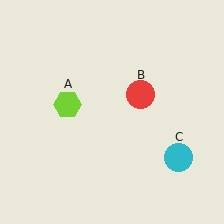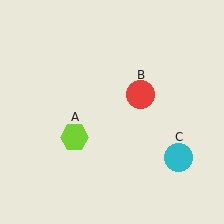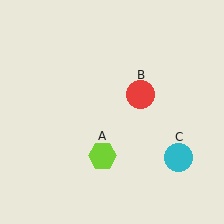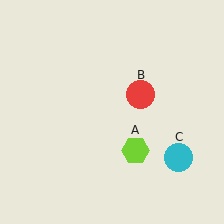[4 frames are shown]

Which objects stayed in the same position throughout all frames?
Red circle (object B) and cyan circle (object C) remained stationary.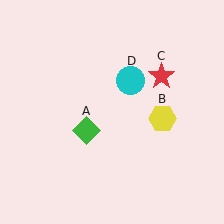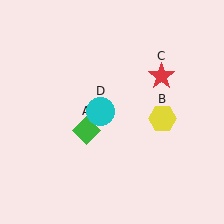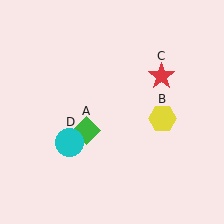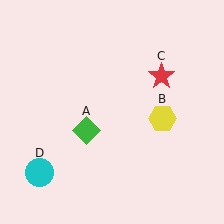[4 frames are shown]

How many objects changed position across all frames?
1 object changed position: cyan circle (object D).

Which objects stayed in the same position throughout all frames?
Green diamond (object A) and yellow hexagon (object B) and red star (object C) remained stationary.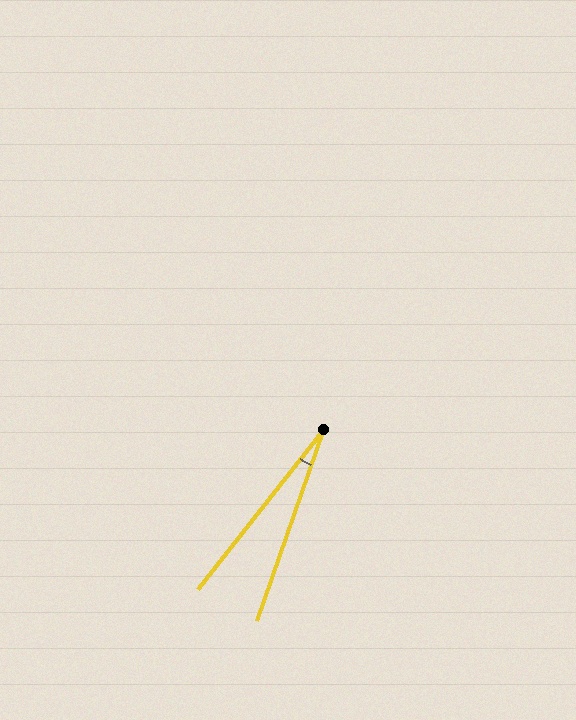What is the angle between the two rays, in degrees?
Approximately 19 degrees.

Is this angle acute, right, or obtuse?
It is acute.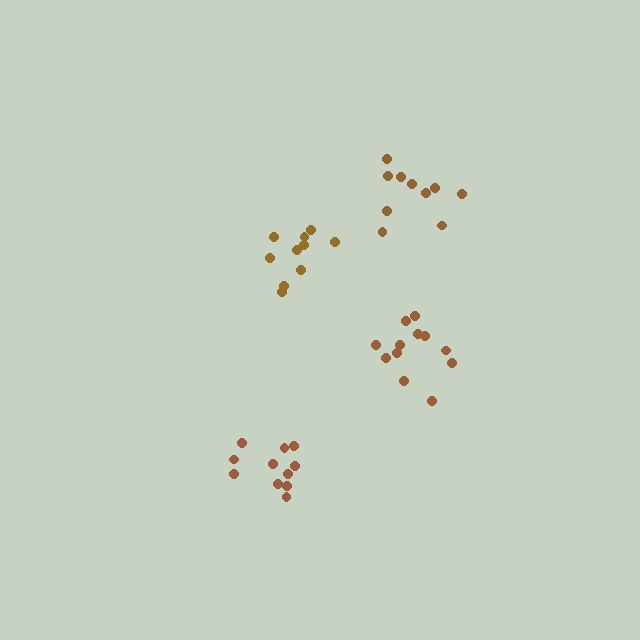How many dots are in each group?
Group 1: 11 dots, Group 2: 12 dots, Group 3: 10 dots, Group 4: 10 dots (43 total).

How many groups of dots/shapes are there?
There are 4 groups.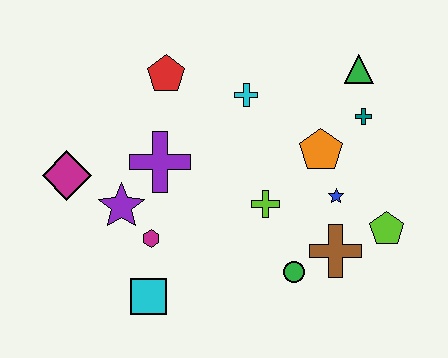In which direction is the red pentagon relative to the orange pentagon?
The red pentagon is to the left of the orange pentagon.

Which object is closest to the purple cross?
The purple star is closest to the purple cross.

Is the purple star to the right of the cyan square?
No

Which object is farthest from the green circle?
The magenta diamond is farthest from the green circle.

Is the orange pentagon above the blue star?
Yes